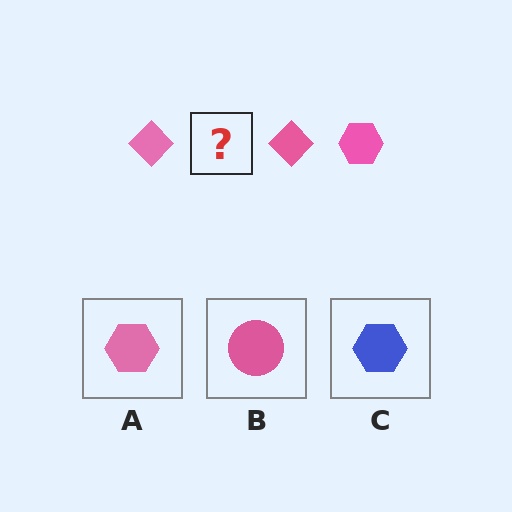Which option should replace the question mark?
Option A.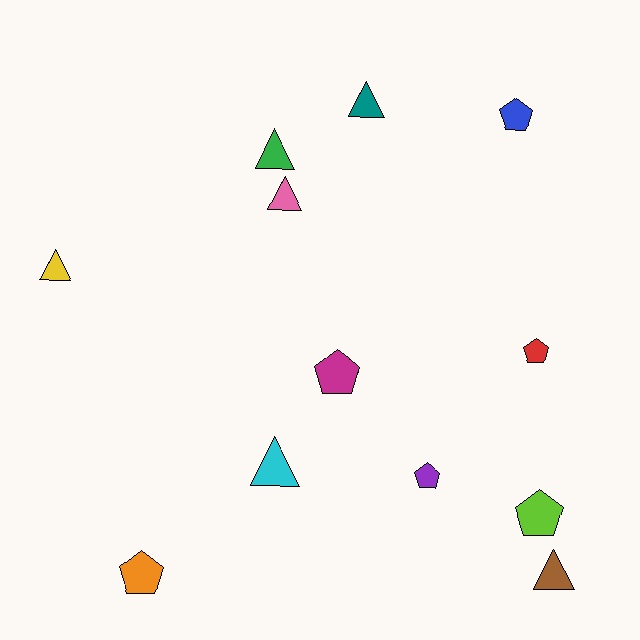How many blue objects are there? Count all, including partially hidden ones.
There is 1 blue object.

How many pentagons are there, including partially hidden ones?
There are 6 pentagons.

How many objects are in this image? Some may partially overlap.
There are 12 objects.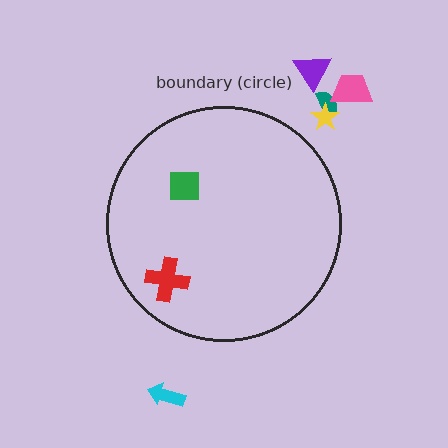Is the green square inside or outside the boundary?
Inside.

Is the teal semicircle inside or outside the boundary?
Outside.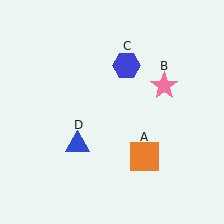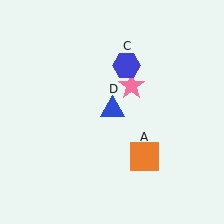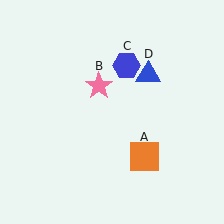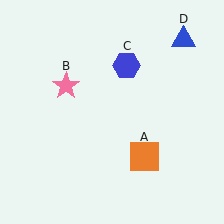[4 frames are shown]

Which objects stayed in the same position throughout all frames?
Orange square (object A) and blue hexagon (object C) remained stationary.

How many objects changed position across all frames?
2 objects changed position: pink star (object B), blue triangle (object D).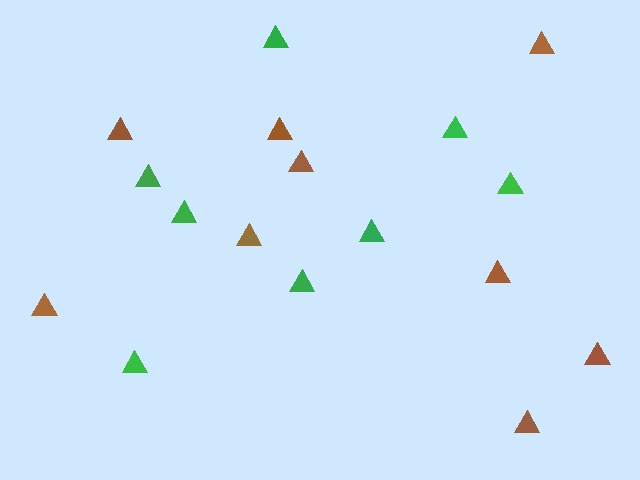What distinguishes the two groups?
There are 2 groups: one group of green triangles (8) and one group of brown triangles (9).